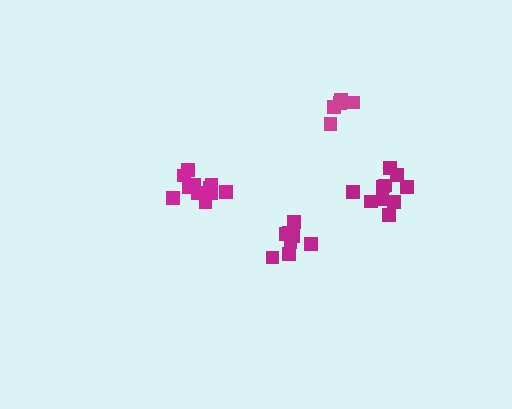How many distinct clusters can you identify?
There are 4 distinct clusters.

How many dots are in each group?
Group 1: 11 dots, Group 2: 8 dots, Group 3: 5 dots, Group 4: 10 dots (34 total).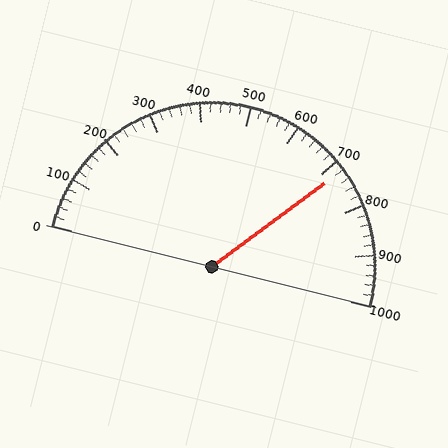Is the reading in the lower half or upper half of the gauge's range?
The reading is in the upper half of the range (0 to 1000).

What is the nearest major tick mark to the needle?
The nearest major tick mark is 700.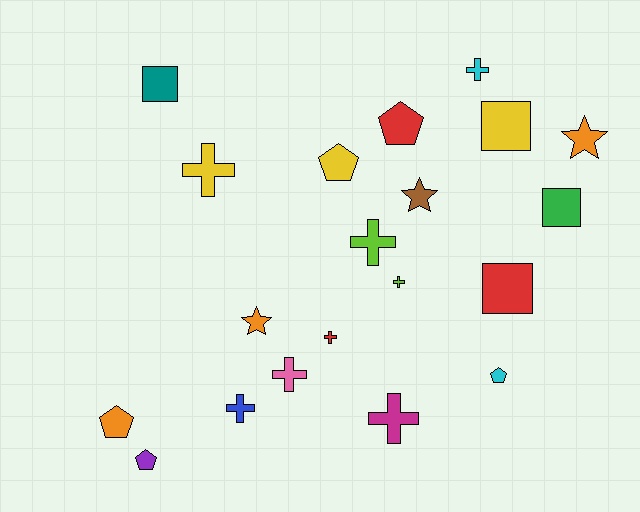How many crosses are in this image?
There are 8 crosses.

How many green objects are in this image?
There is 1 green object.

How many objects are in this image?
There are 20 objects.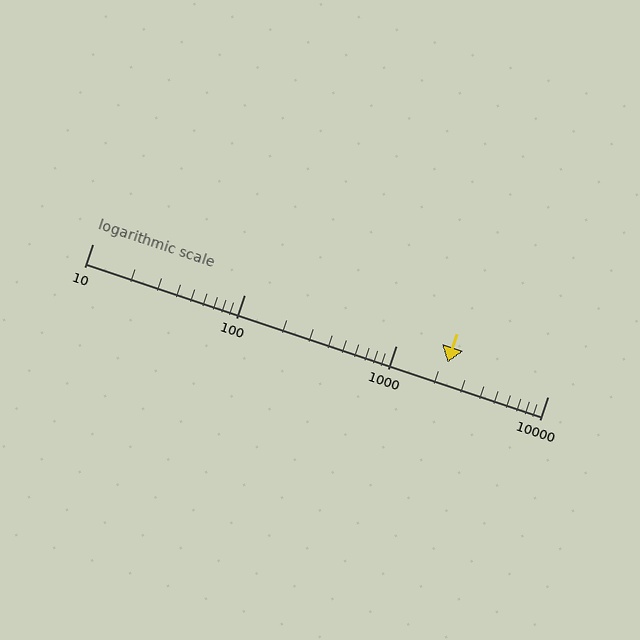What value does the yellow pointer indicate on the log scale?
The pointer indicates approximately 2200.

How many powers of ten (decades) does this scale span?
The scale spans 3 decades, from 10 to 10000.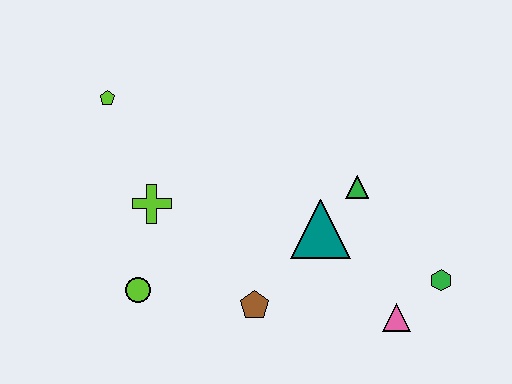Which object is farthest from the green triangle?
The lime pentagon is farthest from the green triangle.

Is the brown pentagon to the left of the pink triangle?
Yes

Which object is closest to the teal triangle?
The green triangle is closest to the teal triangle.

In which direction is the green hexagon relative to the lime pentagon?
The green hexagon is to the right of the lime pentagon.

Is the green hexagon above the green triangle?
No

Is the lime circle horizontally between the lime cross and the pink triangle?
No